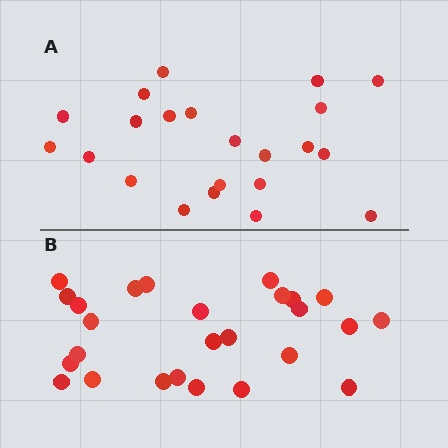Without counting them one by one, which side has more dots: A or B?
Region B (the bottom region) has more dots.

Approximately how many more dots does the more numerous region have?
Region B has about 4 more dots than region A.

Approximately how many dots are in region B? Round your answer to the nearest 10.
About 30 dots. (The exact count is 26, which rounds to 30.)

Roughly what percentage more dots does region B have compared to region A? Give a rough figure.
About 20% more.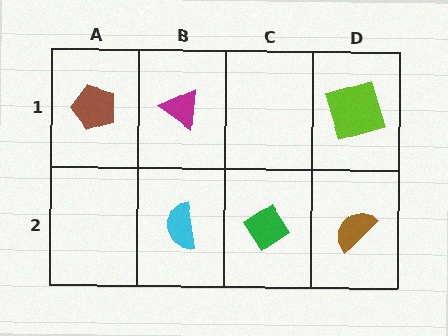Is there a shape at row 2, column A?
No, that cell is empty.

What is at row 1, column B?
A magenta triangle.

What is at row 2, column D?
A brown semicircle.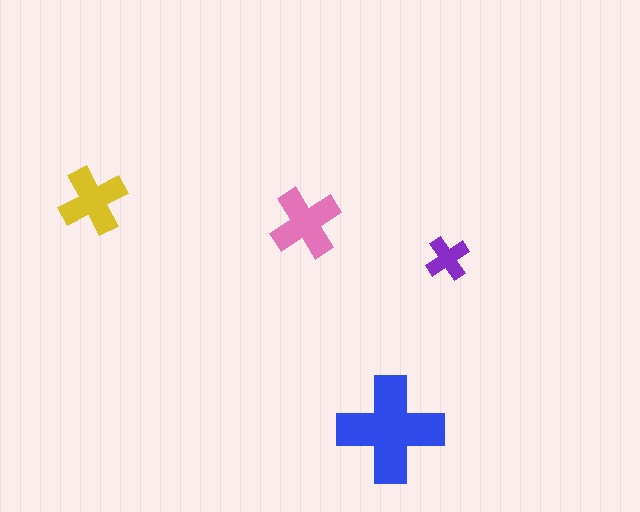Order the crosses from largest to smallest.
the blue one, the pink one, the yellow one, the purple one.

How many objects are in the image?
There are 4 objects in the image.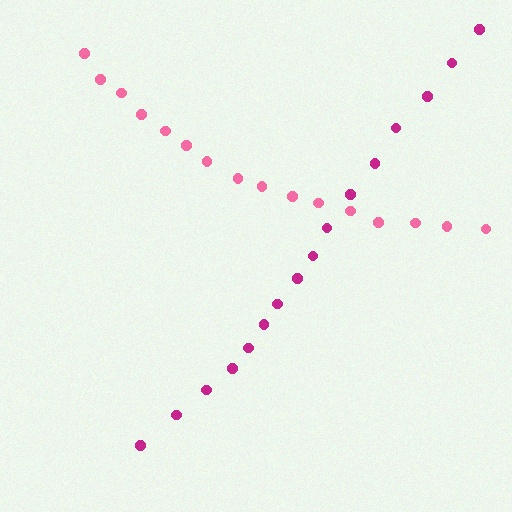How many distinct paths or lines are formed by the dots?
There are 2 distinct paths.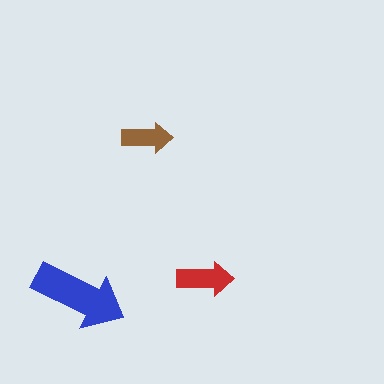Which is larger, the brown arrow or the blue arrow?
The blue one.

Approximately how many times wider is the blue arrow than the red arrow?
About 1.5 times wider.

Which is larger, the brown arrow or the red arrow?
The red one.